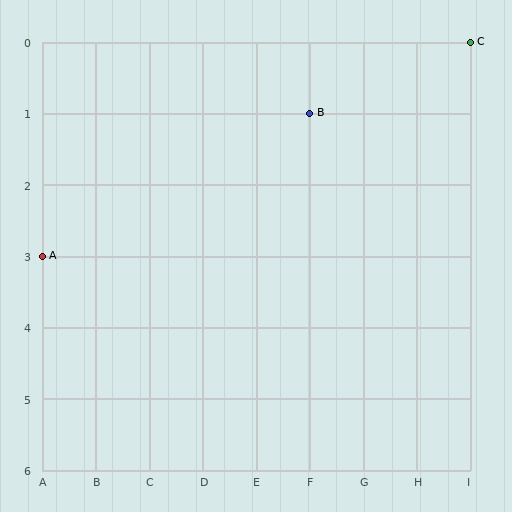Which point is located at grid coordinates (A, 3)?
Point A is at (A, 3).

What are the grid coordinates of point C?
Point C is at grid coordinates (I, 0).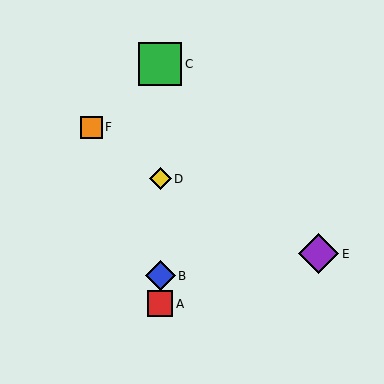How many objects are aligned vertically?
4 objects (A, B, C, D) are aligned vertically.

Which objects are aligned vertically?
Objects A, B, C, D are aligned vertically.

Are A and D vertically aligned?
Yes, both are at x≈160.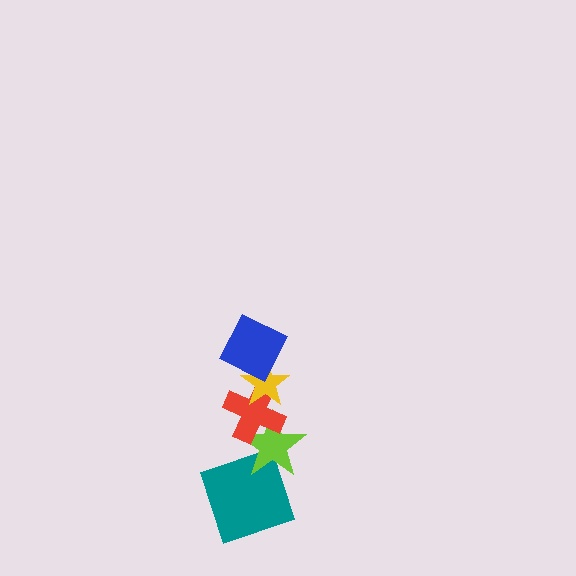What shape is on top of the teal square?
The lime star is on top of the teal square.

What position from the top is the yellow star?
The yellow star is 2nd from the top.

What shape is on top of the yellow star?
The blue square is on top of the yellow star.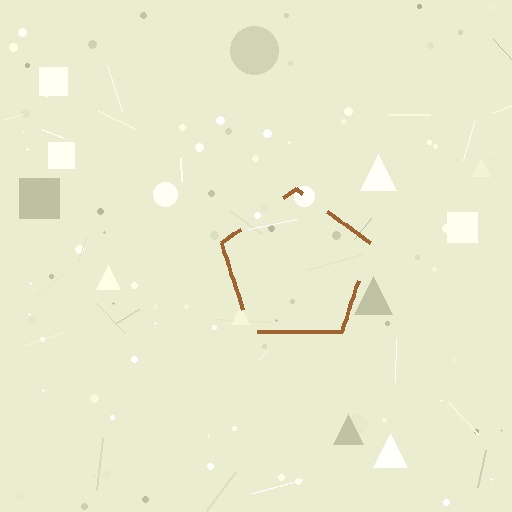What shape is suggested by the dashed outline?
The dashed outline suggests a pentagon.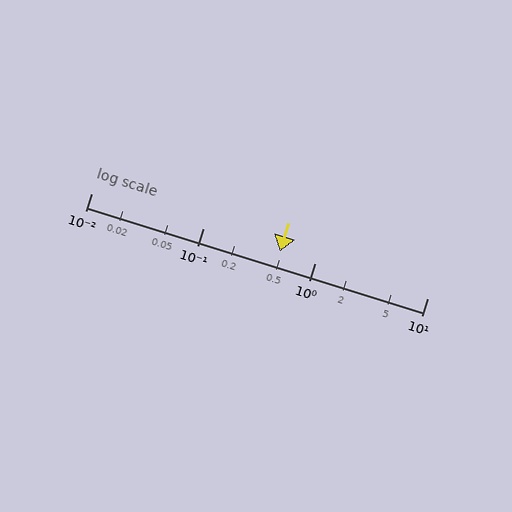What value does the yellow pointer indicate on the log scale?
The pointer indicates approximately 0.48.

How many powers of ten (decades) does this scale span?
The scale spans 3 decades, from 0.01 to 10.